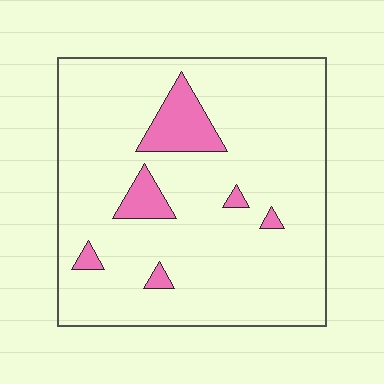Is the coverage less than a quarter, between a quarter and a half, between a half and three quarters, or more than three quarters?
Less than a quarter.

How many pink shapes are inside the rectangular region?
6.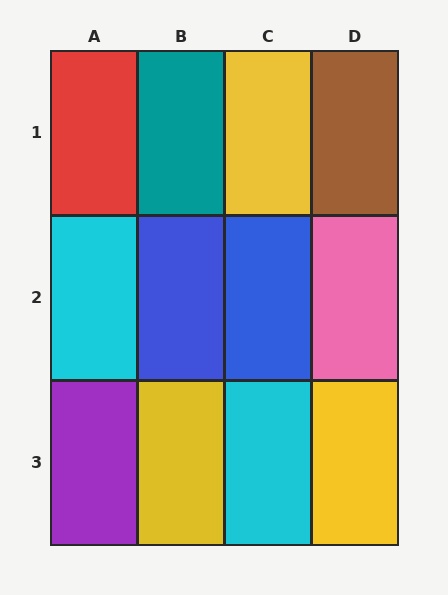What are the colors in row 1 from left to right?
Red, teal, yellow, brown.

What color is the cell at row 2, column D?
Pink.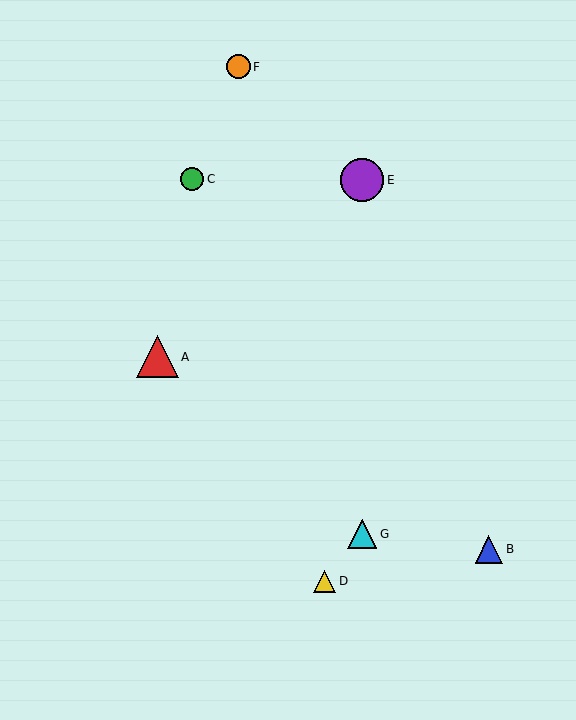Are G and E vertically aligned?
Yes, both are at x≈362.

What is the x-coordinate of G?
Object G is at x≈362.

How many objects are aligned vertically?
2 objects (E, G) are aligned vertically.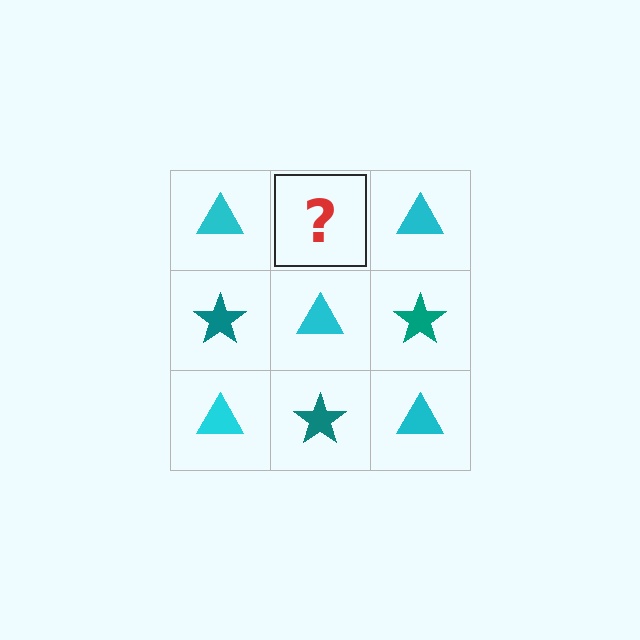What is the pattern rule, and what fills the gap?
The rule is that it alternates cyan triangle and teal star in a checkerboard pattern. The gap should be filled with a teal star.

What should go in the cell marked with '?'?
The missing cell should contain a teal star.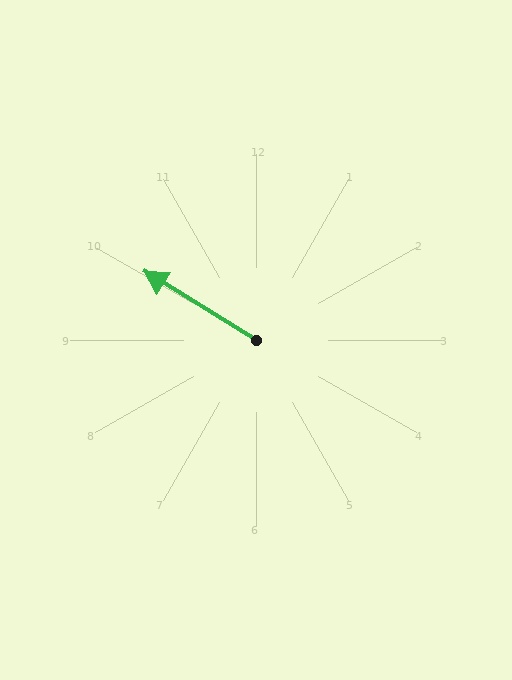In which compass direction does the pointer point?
Northwest.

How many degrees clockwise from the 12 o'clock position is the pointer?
Approximately 302 degrees.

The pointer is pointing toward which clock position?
Roughly 10 o'clock.